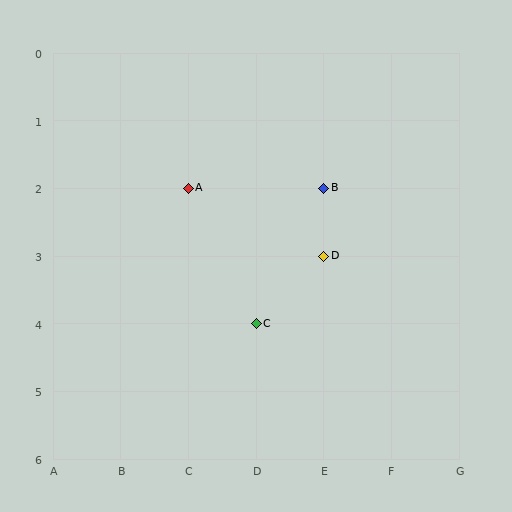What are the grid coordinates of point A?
Point A is at grid coordinates (C, 2).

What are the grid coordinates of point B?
Point B is at grid coordinates (E, 2).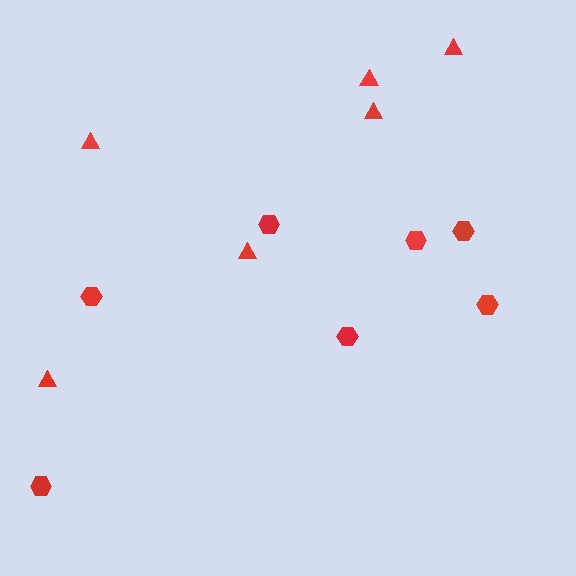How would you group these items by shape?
There are 2 groups: one group of triangles (6) and one group of hexagons (7).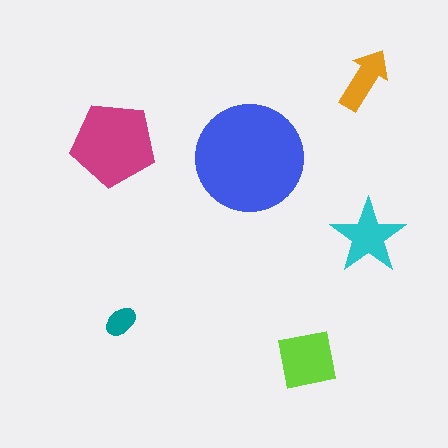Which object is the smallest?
The teal ellipse.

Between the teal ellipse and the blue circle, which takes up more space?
The blue circle.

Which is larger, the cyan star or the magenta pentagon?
The magenta pentagon.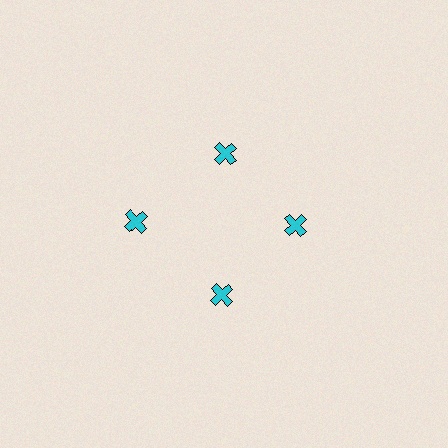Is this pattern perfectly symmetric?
No. The 4 cyan crosses are arranged in a ring, but one element near the 9 o'clock position is pushed outward from the center, breaking the 4-fold rotational symmetry.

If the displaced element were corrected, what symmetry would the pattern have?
It would have 4-fold rotational symmetry — the pattern would map onto itself every 90 degrees.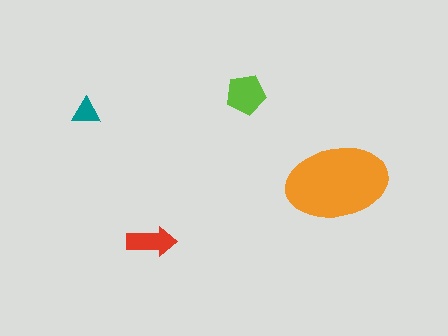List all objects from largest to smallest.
The orange ellipse, the lime pentagon, the red arrow, the teal triangle.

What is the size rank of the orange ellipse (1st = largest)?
1st.